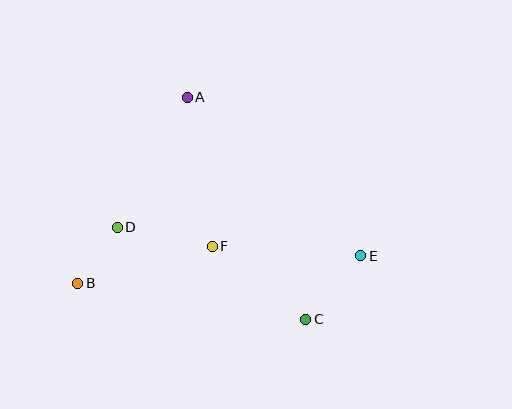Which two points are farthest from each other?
Points B and E are farthest from each other.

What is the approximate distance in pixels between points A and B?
The distance between A and B is approximately 216 pixels.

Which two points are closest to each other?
Points B and D are closest to each other.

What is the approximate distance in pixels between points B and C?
The distance between B and C is approximately 231 pixels.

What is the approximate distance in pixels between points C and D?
The distance between C and D is approximately 210 pixels.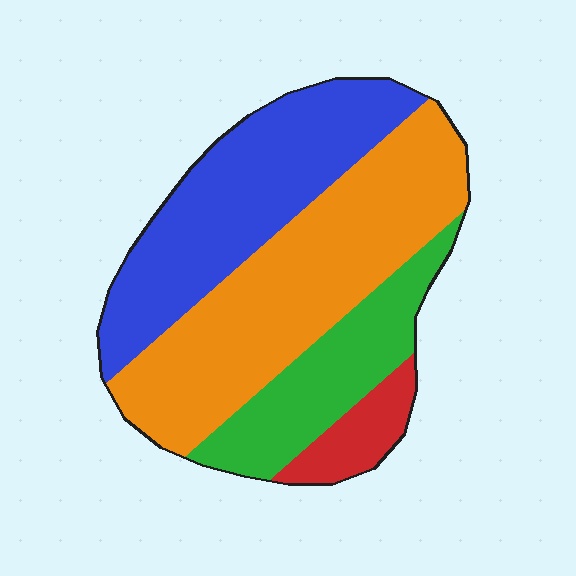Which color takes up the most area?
Orange, at roughly 40%.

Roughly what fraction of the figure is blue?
Blue takes up about one third (1/3) of the figure.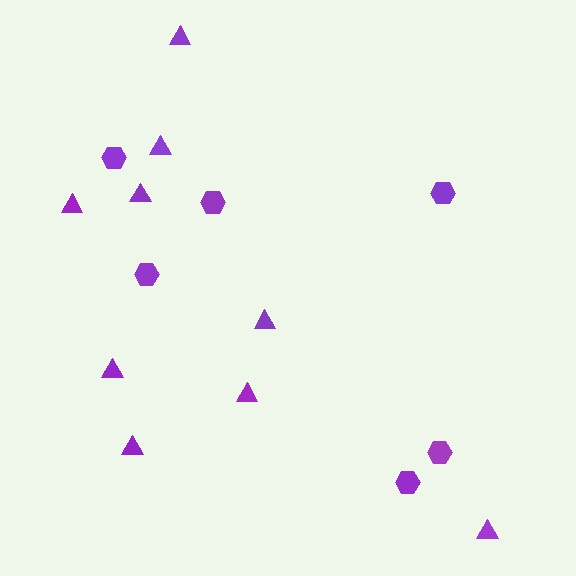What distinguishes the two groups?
There are 2 groups: one group of triangles (9) and one group of hexagons (6).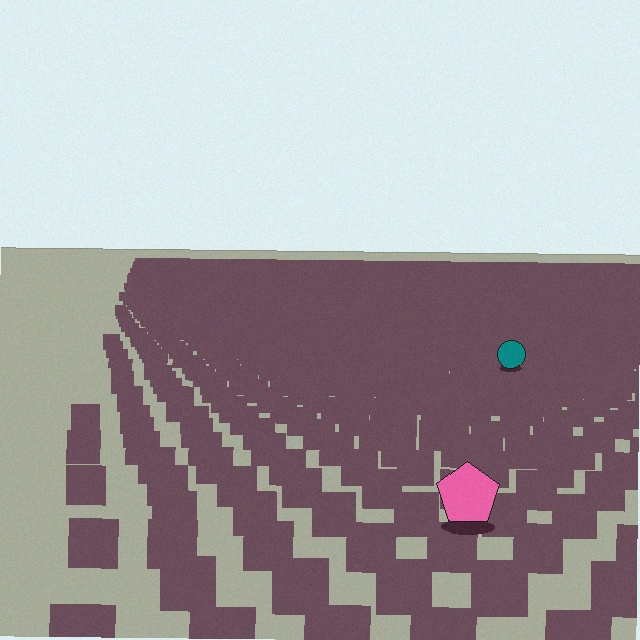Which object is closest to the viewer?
The pink pentagon is closest. The texture marks near it are larger and more spread out.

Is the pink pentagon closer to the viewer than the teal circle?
Yes. The pink pentagon is closer — you can tell from the texture gradient: the ground texture is coarser near it.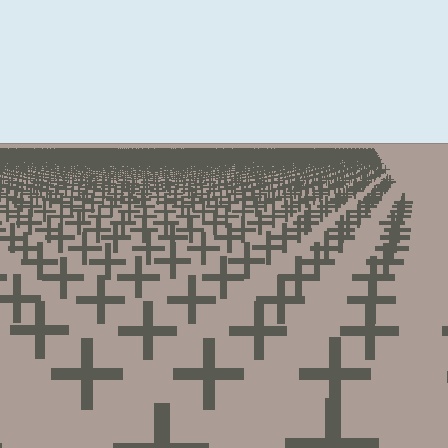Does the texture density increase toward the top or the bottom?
Density increases toward the top.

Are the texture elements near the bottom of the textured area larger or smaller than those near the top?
Larger. Near the bottom, elements are closer to the viewer and appear at a bigger on-screen size.